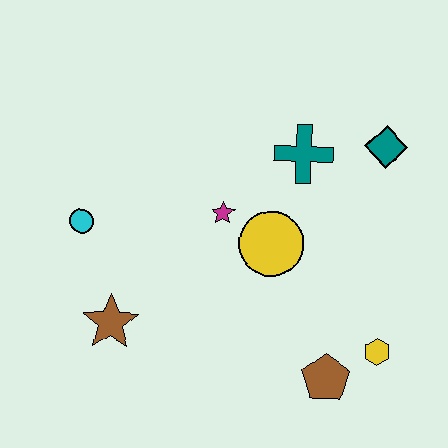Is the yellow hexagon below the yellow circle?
Yes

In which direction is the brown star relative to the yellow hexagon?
The brown star is to the left of the yellow hexagon.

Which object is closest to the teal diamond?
The teal cross is closest to the teal diamond.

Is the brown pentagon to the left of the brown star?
No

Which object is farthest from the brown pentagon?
The cyan circle is farthest from the brown pentagon.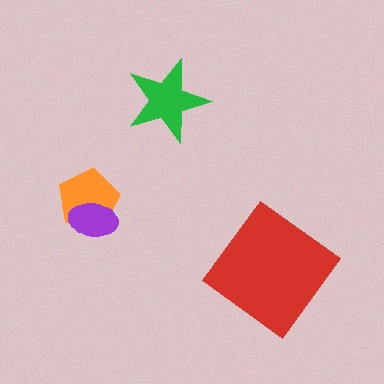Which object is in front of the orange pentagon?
The purple ellipse is in front of the orange pentagon.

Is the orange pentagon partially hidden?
Yes, it is partially covered by another shape.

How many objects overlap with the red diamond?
0 objects overlap with the red diamond.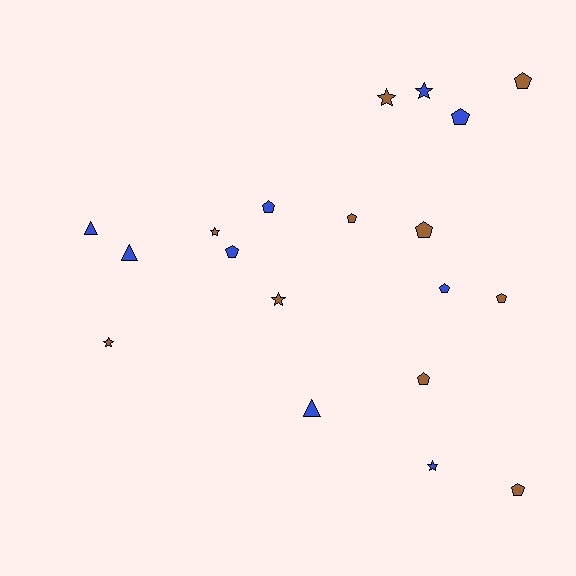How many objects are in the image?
There are 19 objects.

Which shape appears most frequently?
Pentagon, with 10 objects.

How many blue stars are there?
There are 2 blue stars.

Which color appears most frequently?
Brown, with 10 objects.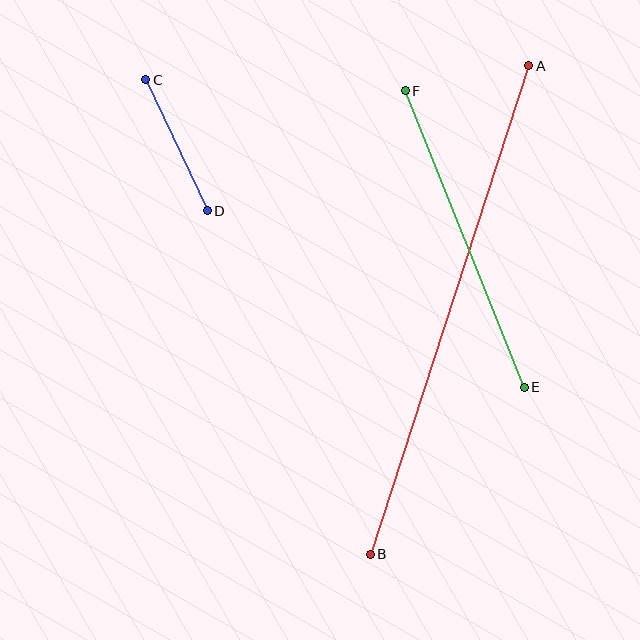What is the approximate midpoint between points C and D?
The midpoint is at approximately (177, 145) pixels.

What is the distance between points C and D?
The distance is approximately 144 pixels.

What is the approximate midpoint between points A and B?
The midpoint is at approximately (450, 310) pixels.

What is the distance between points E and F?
The distance is approximately 319 pixels.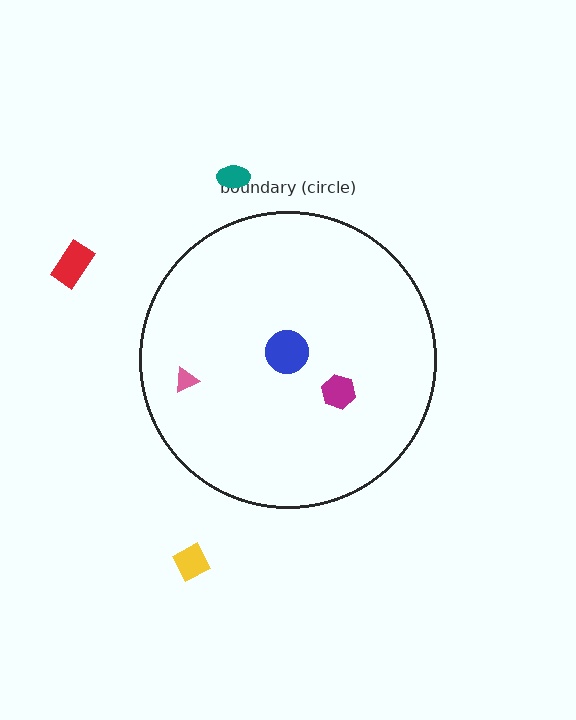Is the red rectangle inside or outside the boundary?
Outside.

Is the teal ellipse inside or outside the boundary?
Outside.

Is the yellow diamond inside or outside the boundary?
Outside.